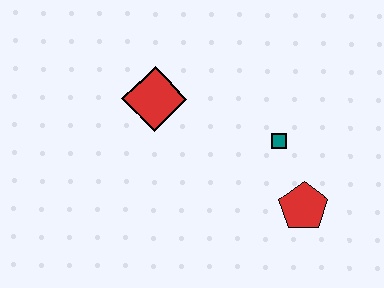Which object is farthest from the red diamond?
The red pentagon is farthest from the red diamond.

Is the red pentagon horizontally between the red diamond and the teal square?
No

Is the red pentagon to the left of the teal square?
No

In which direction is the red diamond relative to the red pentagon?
The red diamond is to the left of the red pentagon.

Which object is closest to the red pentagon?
The teal square is closest to the red pentagon.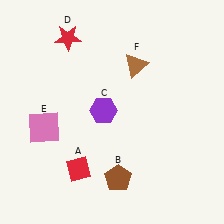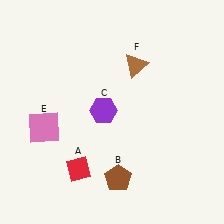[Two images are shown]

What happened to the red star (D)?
The red star (D) was removed in Image 2. It was in the top-left area of Image 1.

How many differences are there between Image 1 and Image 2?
There is 1 difference between the two images.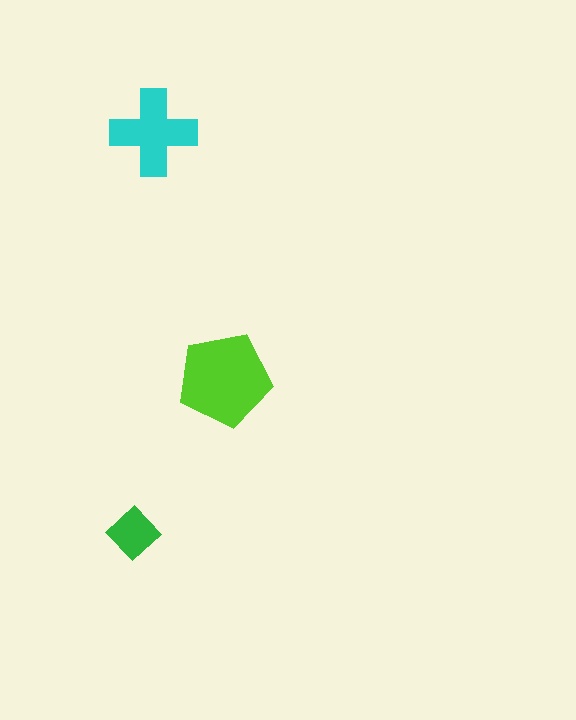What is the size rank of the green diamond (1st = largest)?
3rd.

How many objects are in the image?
There are 3 objects in the image.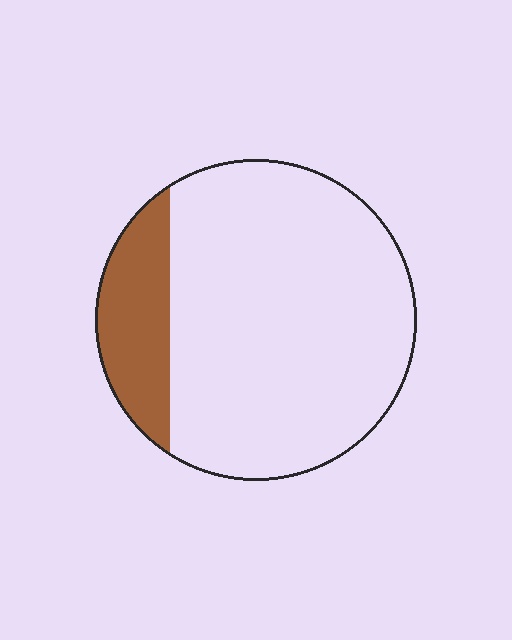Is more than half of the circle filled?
No.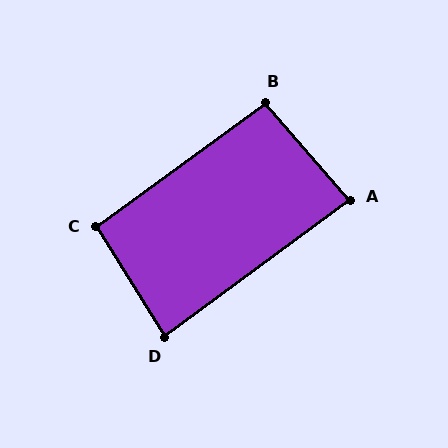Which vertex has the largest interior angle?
B, at approximately 95 degrees.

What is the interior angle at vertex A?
Approximately 86 degrees (approximately right).